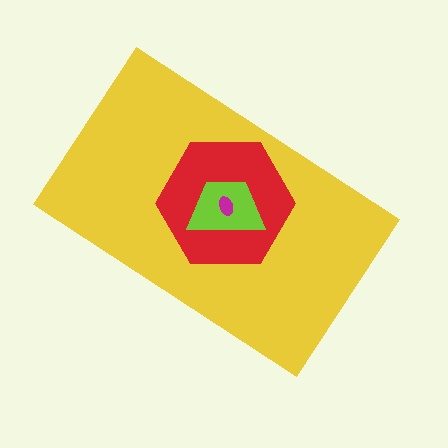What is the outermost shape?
The yellow rectangle.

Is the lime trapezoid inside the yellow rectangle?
Yes.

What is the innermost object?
The magenta ellipse.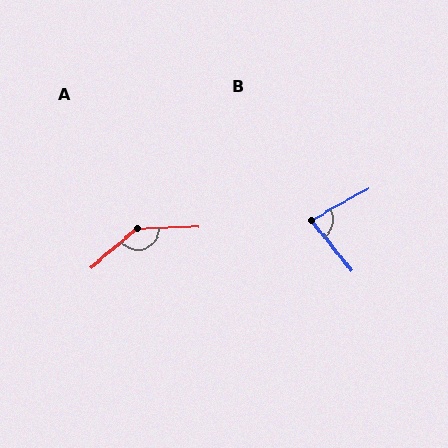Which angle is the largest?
A, at approximately 141 degrees.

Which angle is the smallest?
B, at approximately 80 degrees.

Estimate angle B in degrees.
Approximately 80 degrees.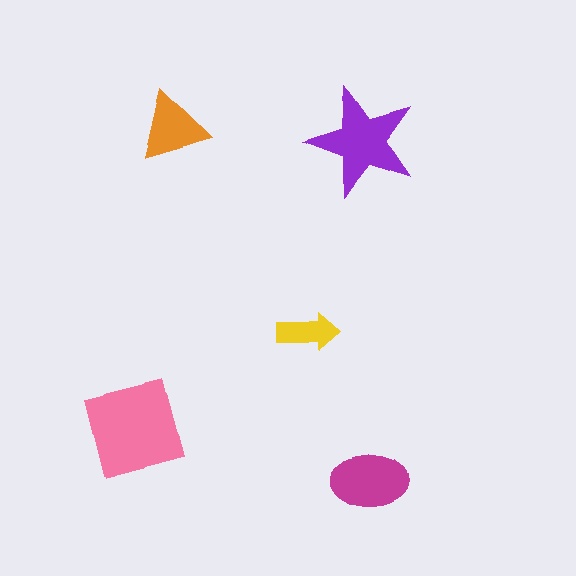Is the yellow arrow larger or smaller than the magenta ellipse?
Smaller.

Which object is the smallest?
The yellow arrow.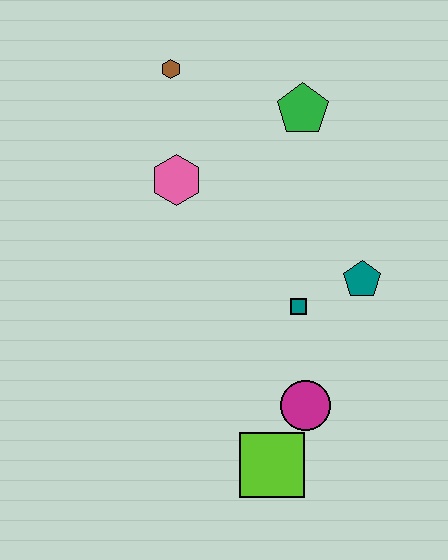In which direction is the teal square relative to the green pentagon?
The teal square is below the green pentagon.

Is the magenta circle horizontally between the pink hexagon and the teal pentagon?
Yes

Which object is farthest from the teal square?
The brown hexagon is farthest from the teal square.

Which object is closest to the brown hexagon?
The pink hexagon is closest to the brown hexagon.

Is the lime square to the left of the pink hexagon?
No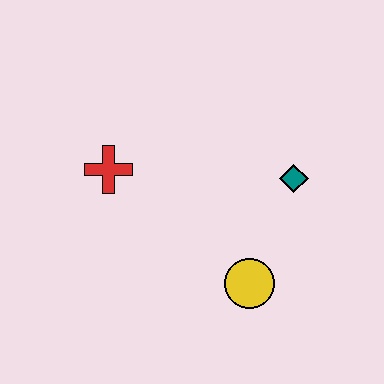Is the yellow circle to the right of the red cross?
Yes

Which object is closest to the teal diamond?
The yellow circle is closest to the teal diamond.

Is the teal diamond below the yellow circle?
No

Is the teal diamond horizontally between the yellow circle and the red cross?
No